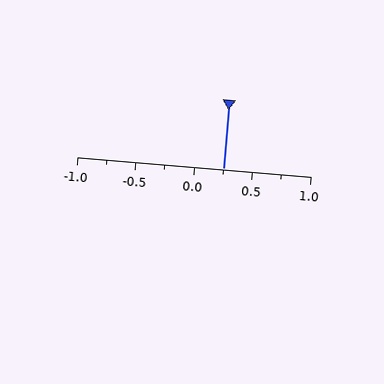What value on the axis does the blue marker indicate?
The marker indicates approximately 0.25.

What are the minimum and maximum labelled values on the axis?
The axis runs from -1.0 to 1.0.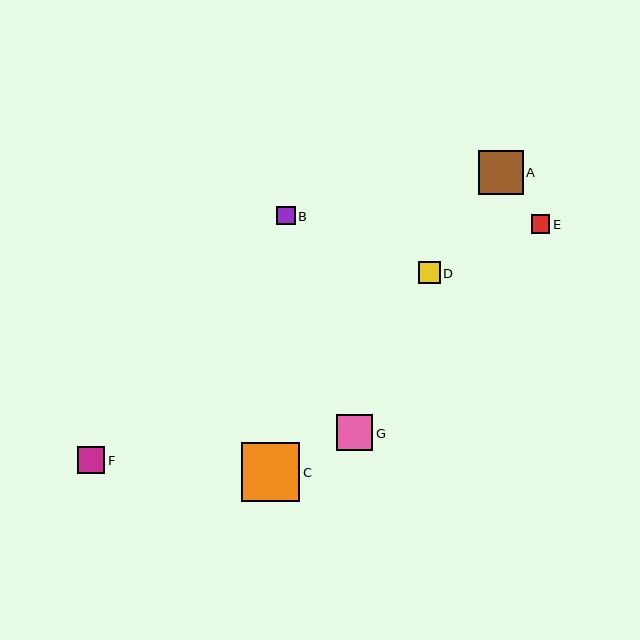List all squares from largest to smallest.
From largest to smallest: C, A, G, F, D, E, B.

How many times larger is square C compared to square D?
Square C is approximately 2.7 times the size of square D.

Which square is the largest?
Square C is the largest with a size of approximately 59 pixels.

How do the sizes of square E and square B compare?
Square E and square B are approximately the same size.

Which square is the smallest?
Square B is the smallest with a size of approximately 18 pixels.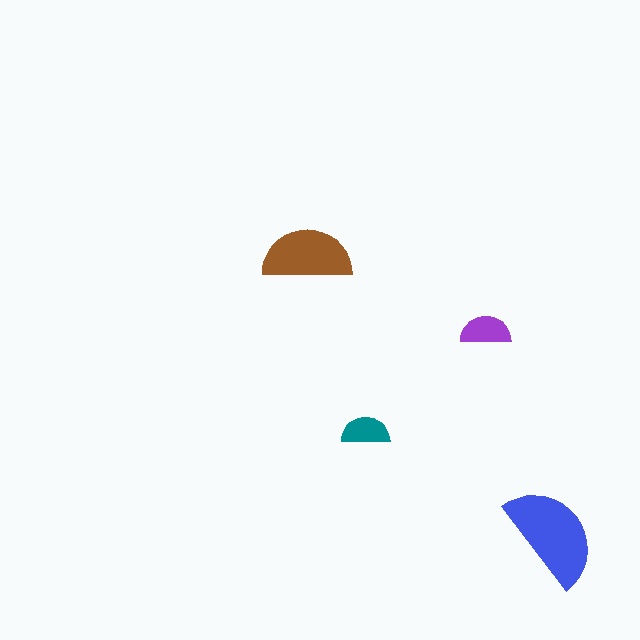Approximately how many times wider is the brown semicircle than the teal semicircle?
About 2 times wider.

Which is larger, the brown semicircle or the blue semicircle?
The blue one.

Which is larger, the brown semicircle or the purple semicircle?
The brown one.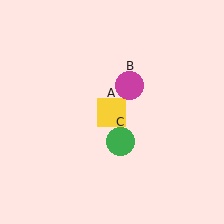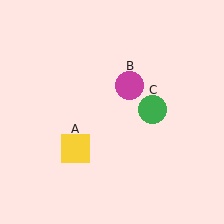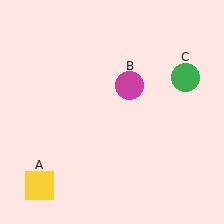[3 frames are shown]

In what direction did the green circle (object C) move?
The green circle (object C) moved up and to the right.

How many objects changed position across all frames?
2 objects changed position: yellow square (object A), green circle (object C).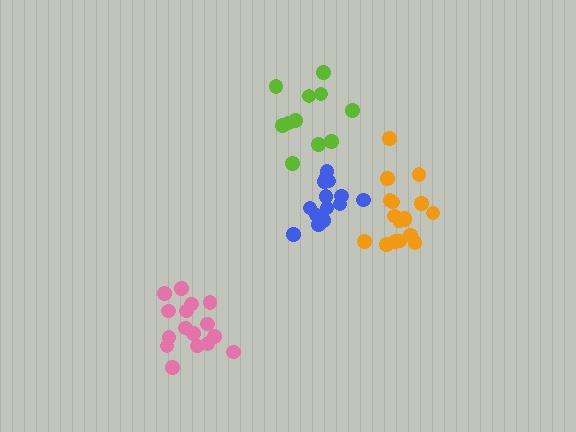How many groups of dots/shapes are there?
There are 4 groups.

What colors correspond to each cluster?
The clusters are colored: orange, pink, blue, lime.